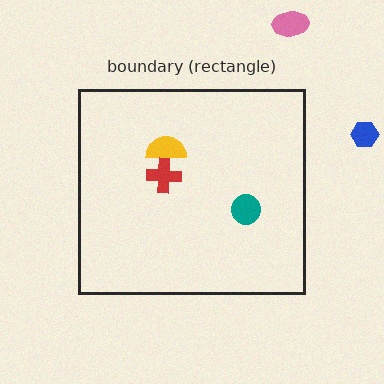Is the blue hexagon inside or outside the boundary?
Outside.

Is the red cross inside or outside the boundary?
Inside.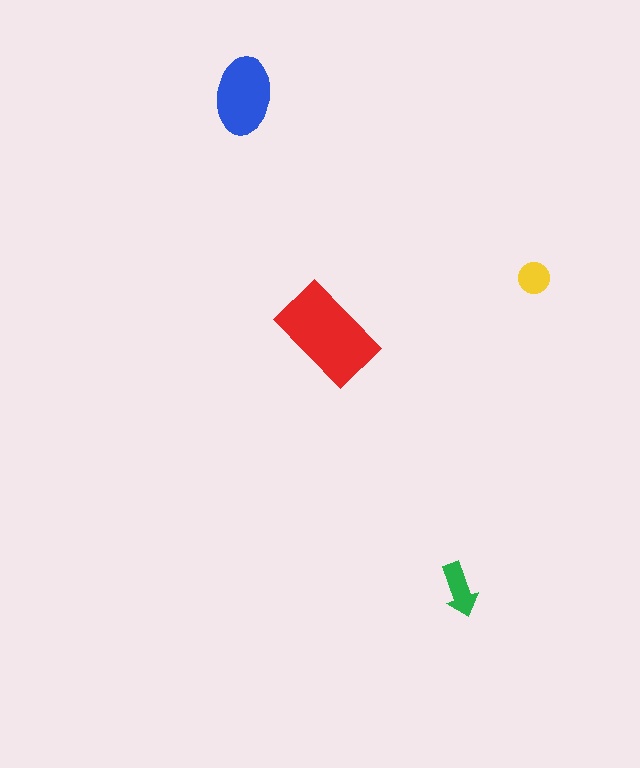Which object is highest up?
The blue ellipse is topmost.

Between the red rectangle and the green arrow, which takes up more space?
The red rectangle.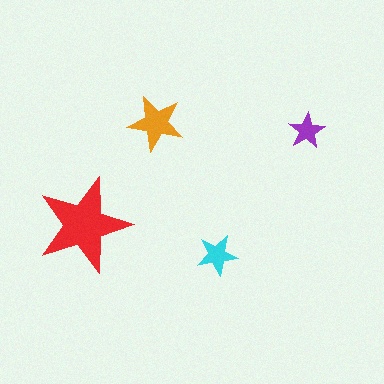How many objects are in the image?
There are 4 objects in the image.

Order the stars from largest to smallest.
the red one, the orange one, the cyan one, the purple one.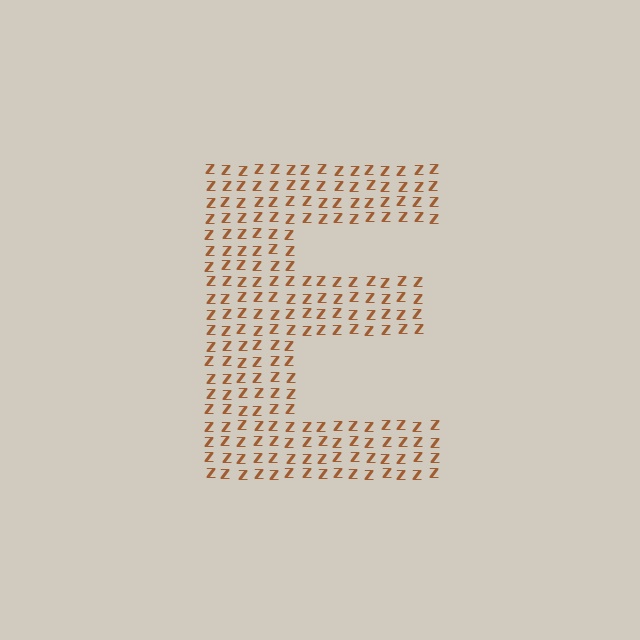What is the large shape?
The large shape is the letter E.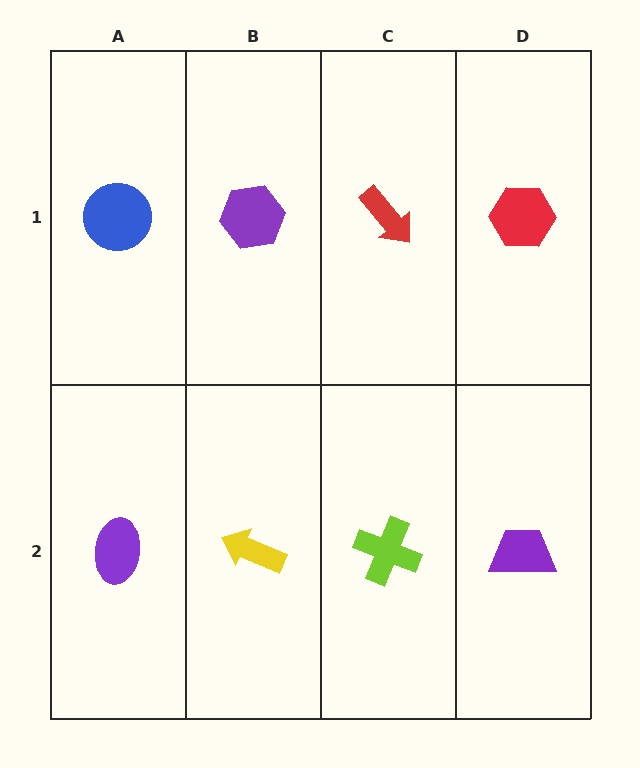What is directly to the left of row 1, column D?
A red arrow.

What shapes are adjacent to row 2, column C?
A red arrow (row 1, column C), a yellow arrow (row 2, column B), a purple trapezoid (row 2, column D).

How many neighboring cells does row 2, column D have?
2.